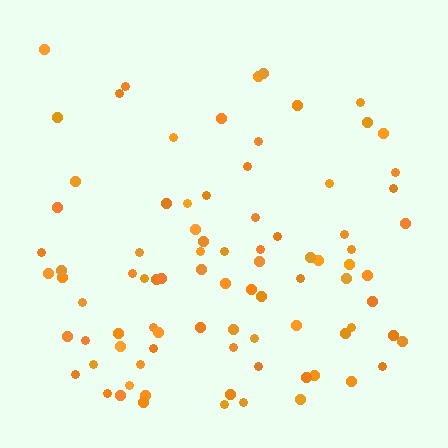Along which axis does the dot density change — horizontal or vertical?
Vertical.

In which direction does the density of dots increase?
From top to bottom, with the bottom side densest.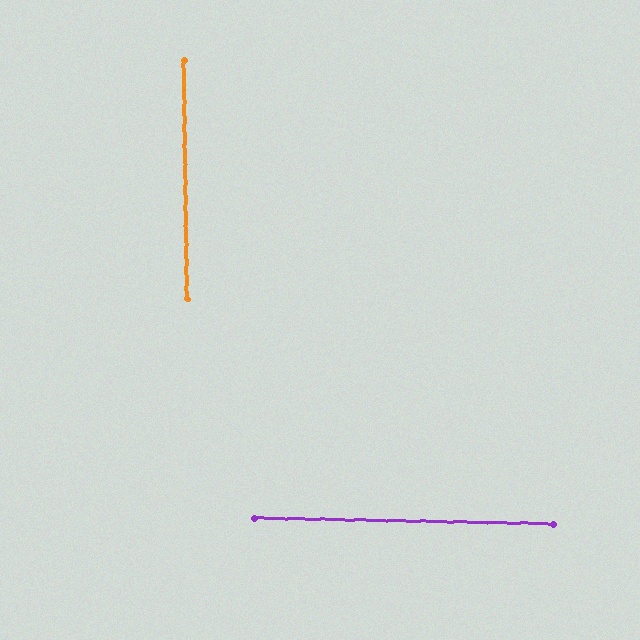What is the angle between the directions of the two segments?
Approximately 88 degrees.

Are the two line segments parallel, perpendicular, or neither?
Perpendicular — they meet at approximately 88°.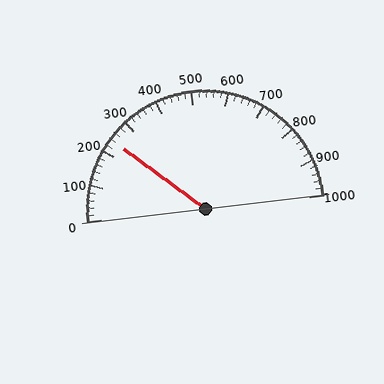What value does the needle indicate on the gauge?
The needle indicates approximately 240.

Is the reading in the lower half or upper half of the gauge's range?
The reading is in the lower half of the range (0 to 1000).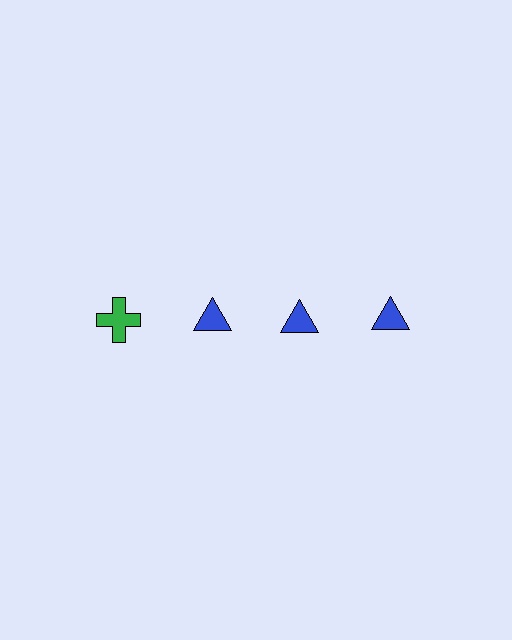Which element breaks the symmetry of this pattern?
The green cross in the top row, leftmost column breaks the symmetry. All other shapes are blue triangles.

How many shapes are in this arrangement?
There are 4 shapes arranged in a grid pattern.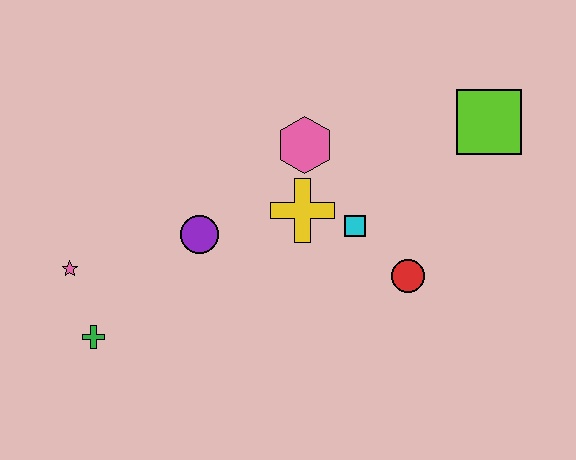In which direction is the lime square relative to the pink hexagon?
The lime square is to the right of the pink hexagon.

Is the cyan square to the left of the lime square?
Yes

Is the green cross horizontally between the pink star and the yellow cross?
Yes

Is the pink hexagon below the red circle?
No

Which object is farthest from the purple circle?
The lime square is farthest from the purple circle.